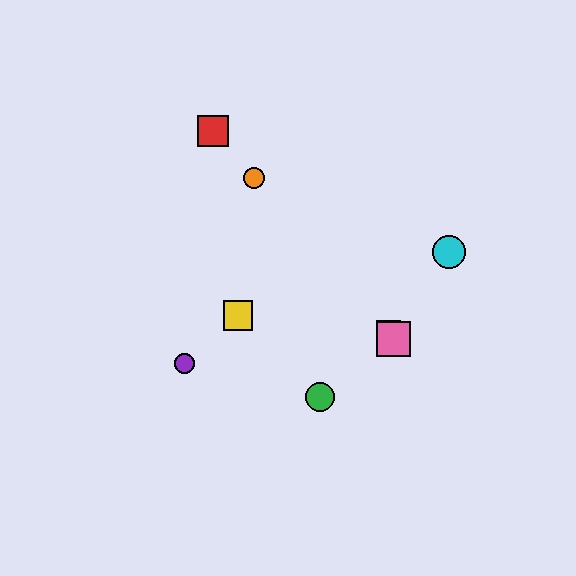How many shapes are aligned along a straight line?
4 shapes (the red square, the blue square, the orange circle, the pink square) are aligned along a straight line.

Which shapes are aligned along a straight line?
The red square, the blue square, the orange circle, the pink square are aligned along a straight line.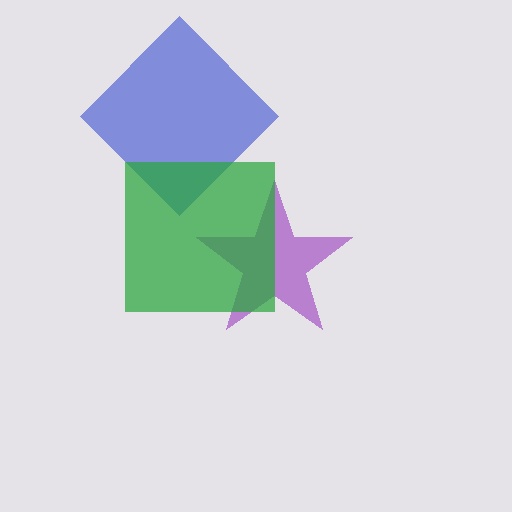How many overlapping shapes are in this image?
There are 3 overlapping shapes in the image.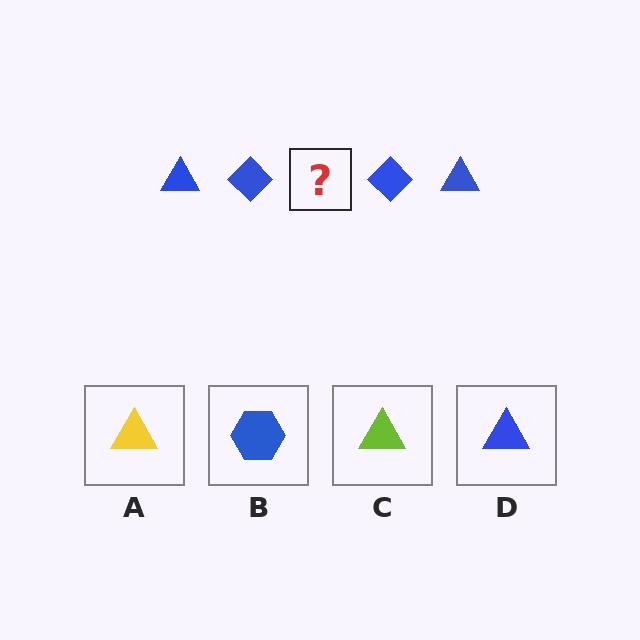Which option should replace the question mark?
Option D.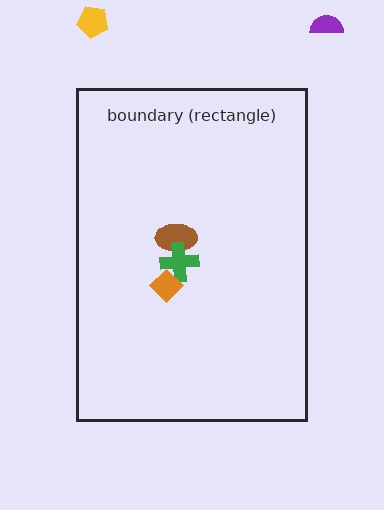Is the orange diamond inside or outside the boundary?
Inside.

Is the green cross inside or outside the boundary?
Inside.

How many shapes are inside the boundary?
3 inside, 2 outside.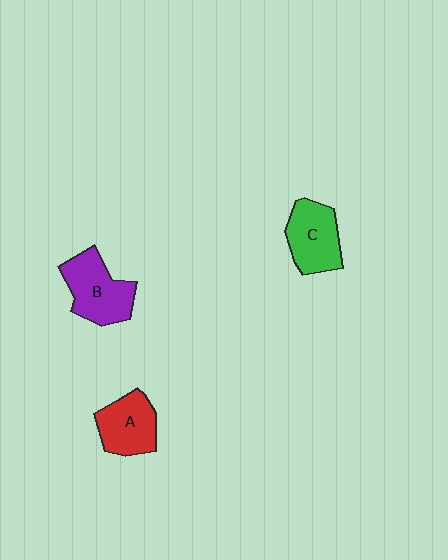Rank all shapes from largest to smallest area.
From largest to smallest: B (purple), C (green), A (red).